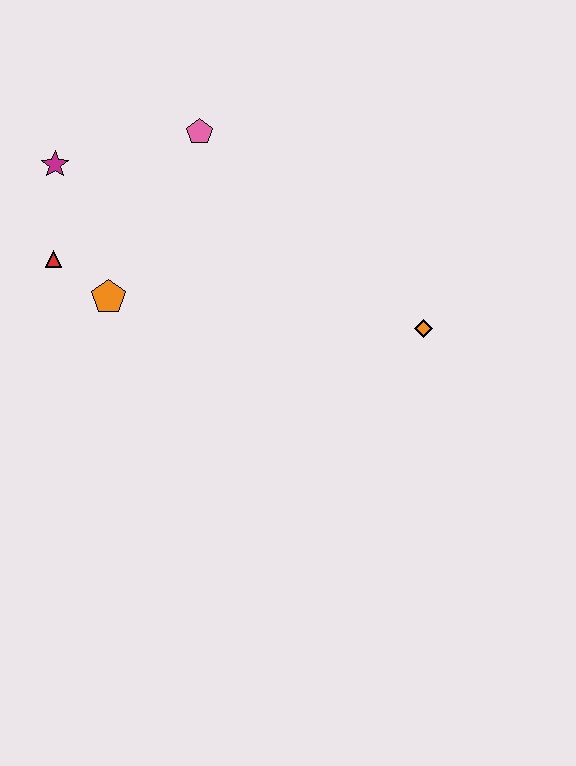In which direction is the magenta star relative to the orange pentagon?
The magenta star is above the orange pentagon.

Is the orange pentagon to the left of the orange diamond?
Yes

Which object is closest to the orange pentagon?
The red triangle is closest to the orange pentagon.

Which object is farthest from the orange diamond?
The magenta star is farthest from the orange diamond.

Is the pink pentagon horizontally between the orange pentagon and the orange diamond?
Yes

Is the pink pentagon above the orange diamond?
Yes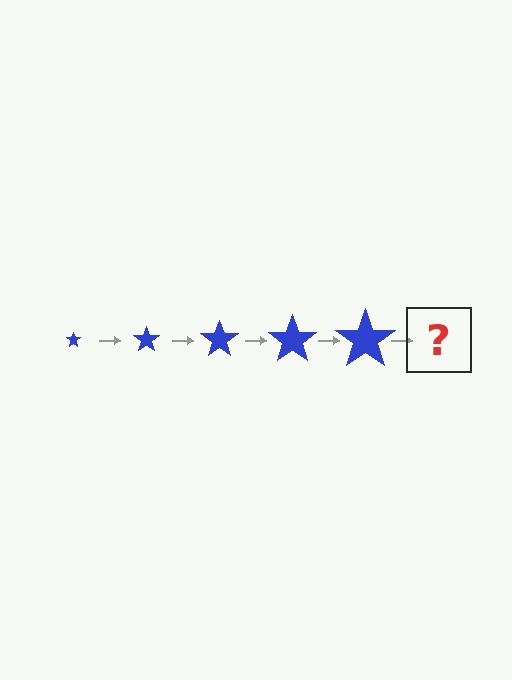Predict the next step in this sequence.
The next step is a blue star, larger than the previous one.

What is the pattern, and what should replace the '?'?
The pattern is that the star gets progressively larger each step. The '?' should be a blue star, larger than the previous one.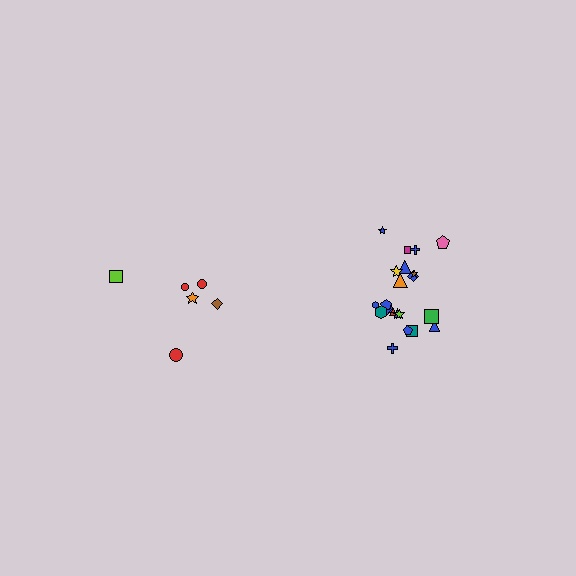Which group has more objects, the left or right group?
The right group.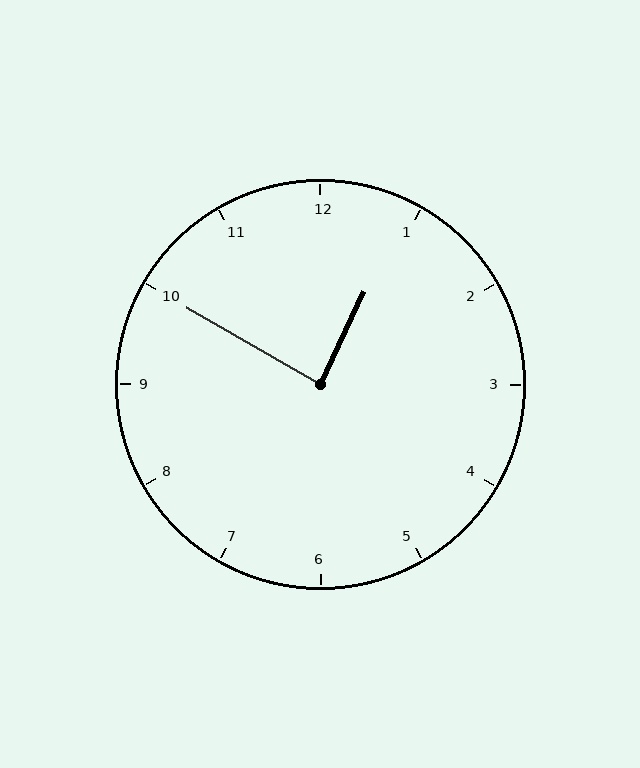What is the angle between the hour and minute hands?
Approximately 85 degrees.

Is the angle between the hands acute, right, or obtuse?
It is right.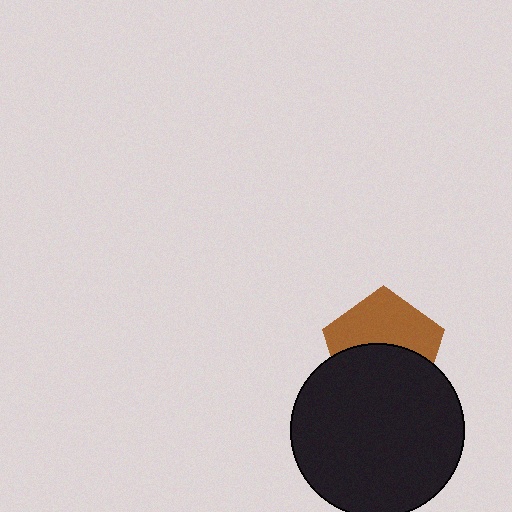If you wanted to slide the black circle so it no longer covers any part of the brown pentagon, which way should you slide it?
Slide it down — that is the most direct way to separate the two shapes.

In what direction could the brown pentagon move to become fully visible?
The brown pentagon could move up. That would shift it out from behind the black circle entirely.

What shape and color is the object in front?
The object in front is a black circle.